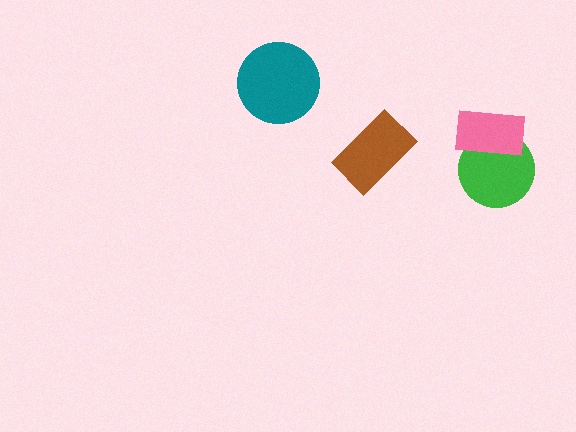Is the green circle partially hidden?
Yes, it is partially covered by another shape.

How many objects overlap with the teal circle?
0 objects overlap with the teal circle.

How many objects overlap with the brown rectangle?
0 objects overlap with the brown rectangle.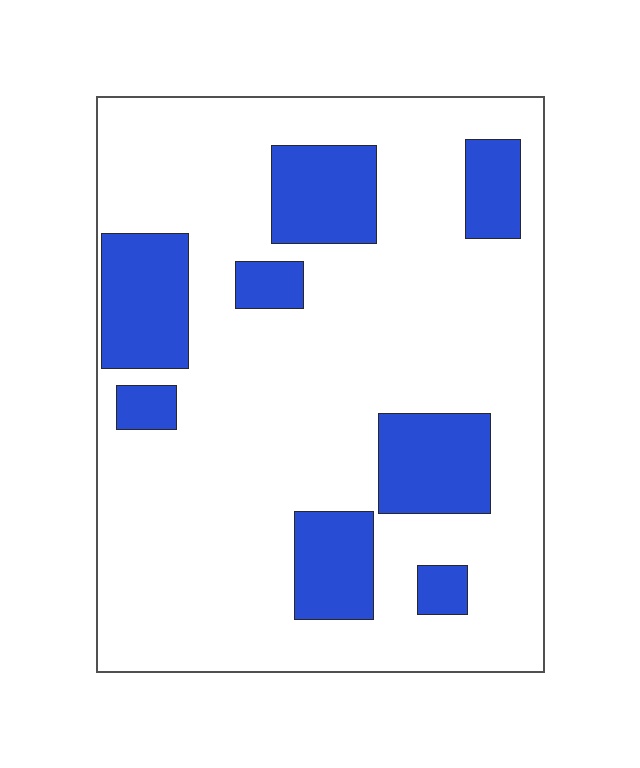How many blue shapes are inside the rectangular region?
8.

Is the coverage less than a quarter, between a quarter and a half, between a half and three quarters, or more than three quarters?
Less than a quarter.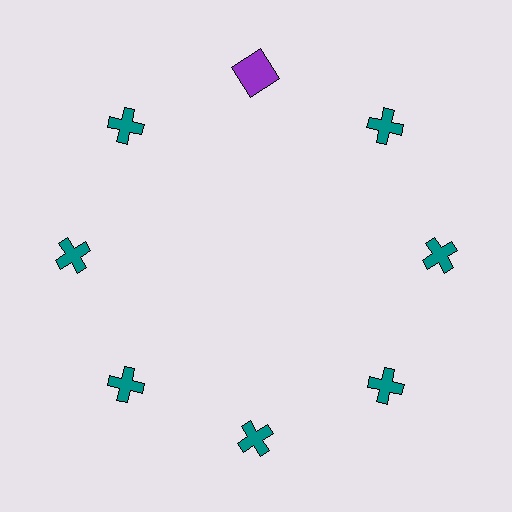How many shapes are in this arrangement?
There are 8 shapes arranged in a ring pattern.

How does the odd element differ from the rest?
It differs in both color (purple instead of teal) and shape (square instead of cross).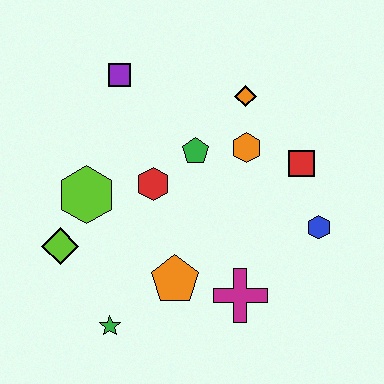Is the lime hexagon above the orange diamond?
No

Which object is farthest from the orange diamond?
The green star is farthest from the orange diamond.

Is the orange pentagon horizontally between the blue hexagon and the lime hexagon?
Yes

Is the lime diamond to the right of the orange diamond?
No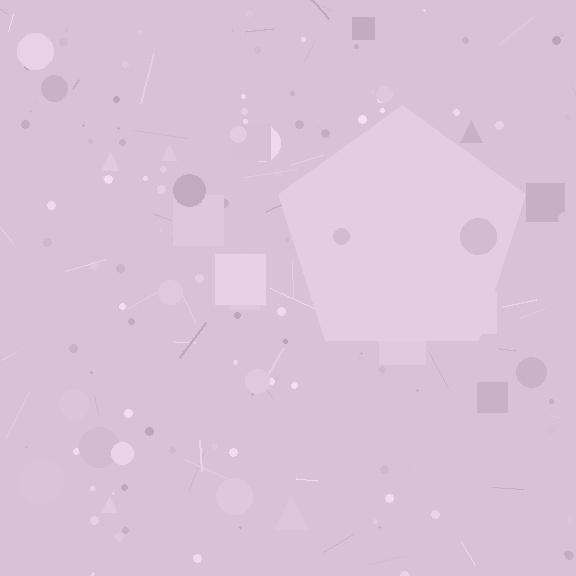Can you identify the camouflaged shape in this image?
The camouflaged shape is a pentagon.